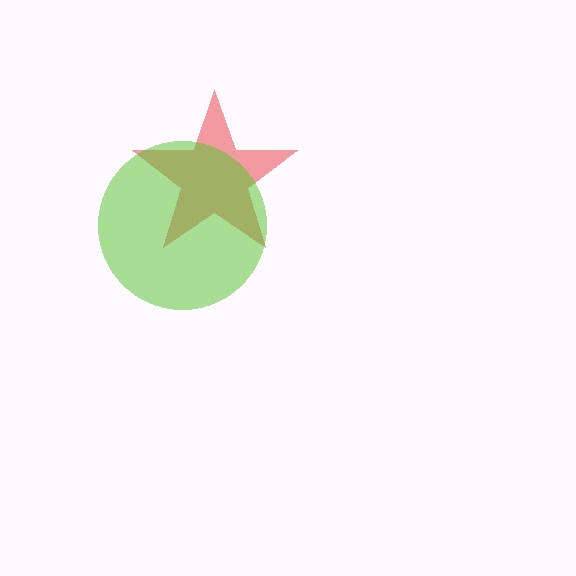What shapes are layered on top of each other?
The layered shapes are: a red star, a lime circle.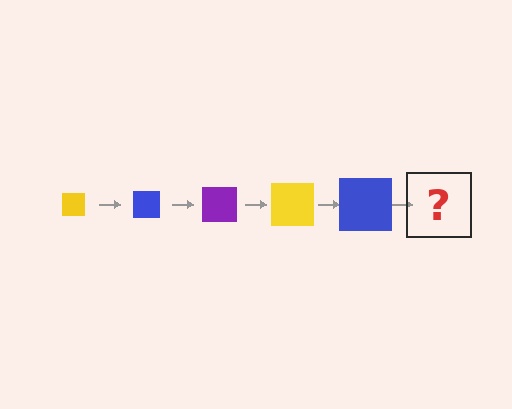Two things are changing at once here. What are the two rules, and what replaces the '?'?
The two rules are that the square grows larger each step and the color cycles through yellow, blue, and purple. The '?' should be a purple square, larger than the previous one.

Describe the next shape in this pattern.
It should be a purple square, larger than the previous one.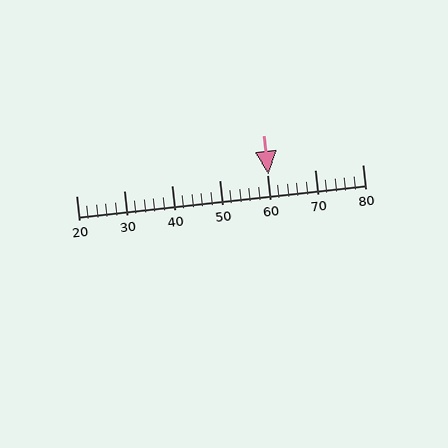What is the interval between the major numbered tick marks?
The major tick marks are spaced 10 units apart.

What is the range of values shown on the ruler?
The ruler shows values from 20 to 80.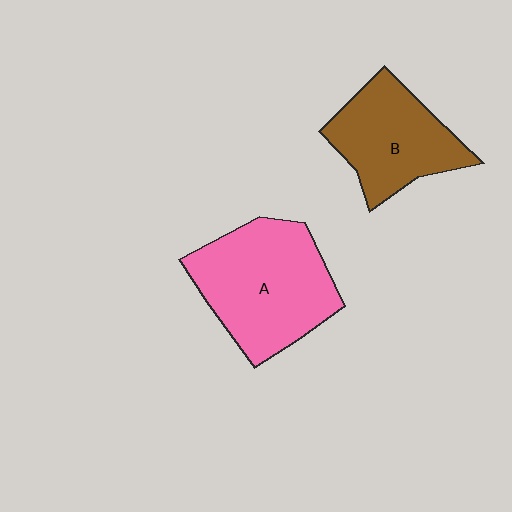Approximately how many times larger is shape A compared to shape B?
Approximately 1.3 times.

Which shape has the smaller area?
Shape B (brown).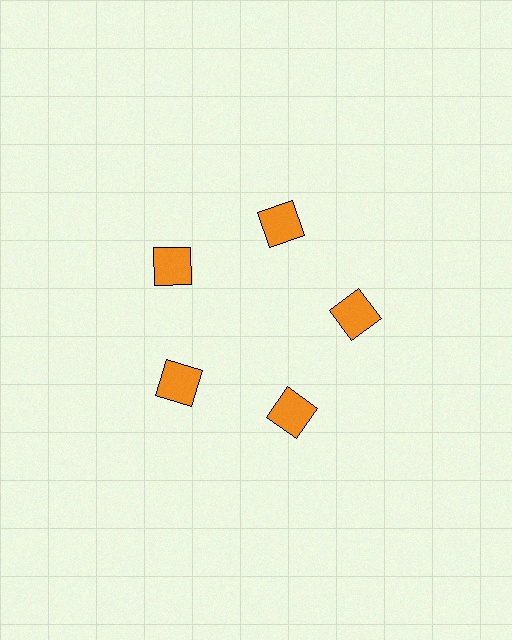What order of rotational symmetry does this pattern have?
This pattern has 5-fold rotational symmetry.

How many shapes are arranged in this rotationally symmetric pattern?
There are 5 shapes, arranged in 5 groups of 1.